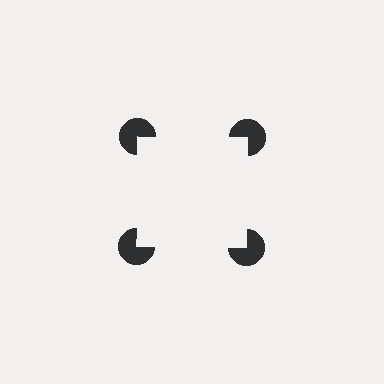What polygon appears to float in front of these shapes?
An illusory square — its edges are inferred from the aligned wedge cuts in the pac-man discs, not physically drawn.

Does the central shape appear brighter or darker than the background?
It typically appears slightly brighter than the background, even though no actual brightness change is drawn.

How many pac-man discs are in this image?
There are 4 — one at each vertex of the illusory square.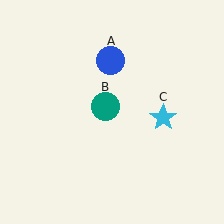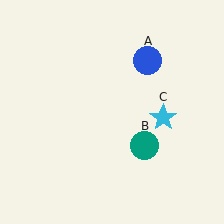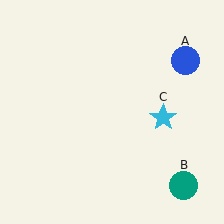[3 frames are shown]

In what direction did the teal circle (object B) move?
The teal circle (object B) moved down and to the right.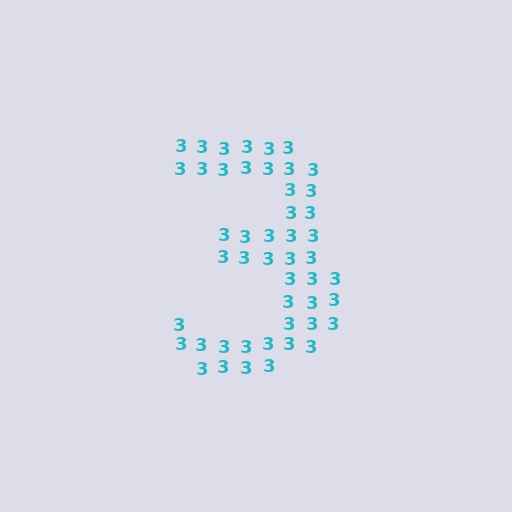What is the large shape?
The large shape is the digit 3.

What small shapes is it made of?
It is made of small digit 3's.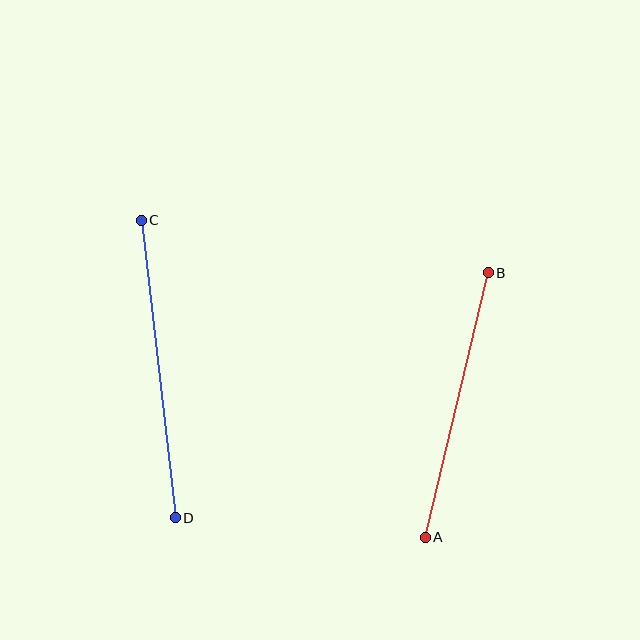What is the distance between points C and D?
The distance is approximately 300 pixels.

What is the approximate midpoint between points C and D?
The midpoint is at approximately (158, 369) pixels.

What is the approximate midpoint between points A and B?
The midpoint is at approximately (457, 405) pixels.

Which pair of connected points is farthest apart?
Points C and D are farthest apart.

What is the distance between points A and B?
The distance is approximately 272 pixels.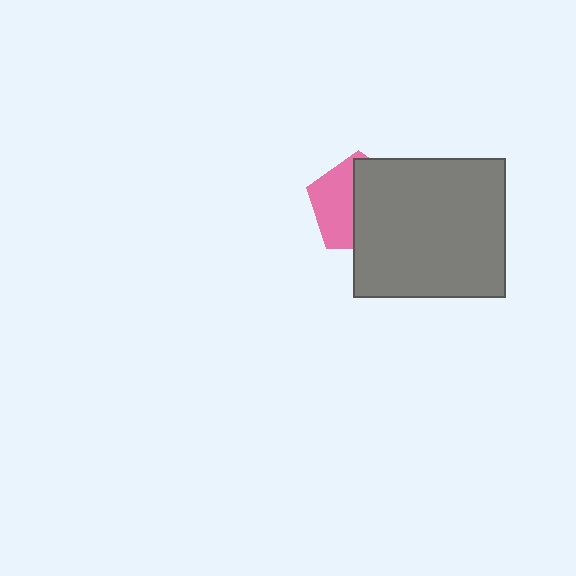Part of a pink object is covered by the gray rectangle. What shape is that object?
It is a pentagon.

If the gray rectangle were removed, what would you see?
You would see the complete pink pentagon.